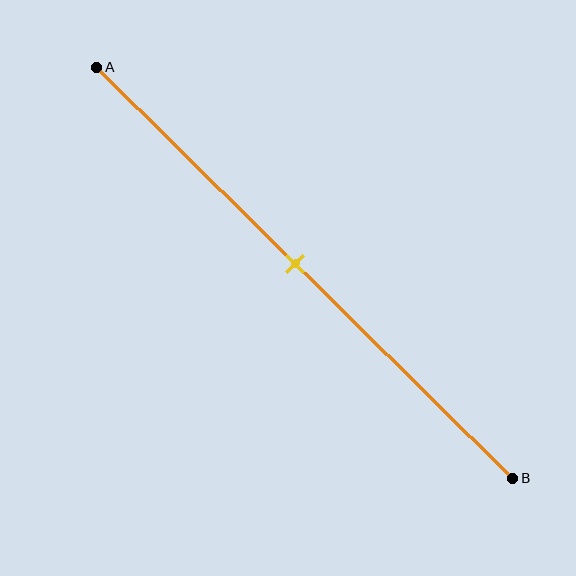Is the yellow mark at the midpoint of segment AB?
Yes, the mark is approximately at the midpoint.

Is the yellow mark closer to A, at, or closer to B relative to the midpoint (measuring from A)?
The yellow mark is approximately at the midpoint of segment AB.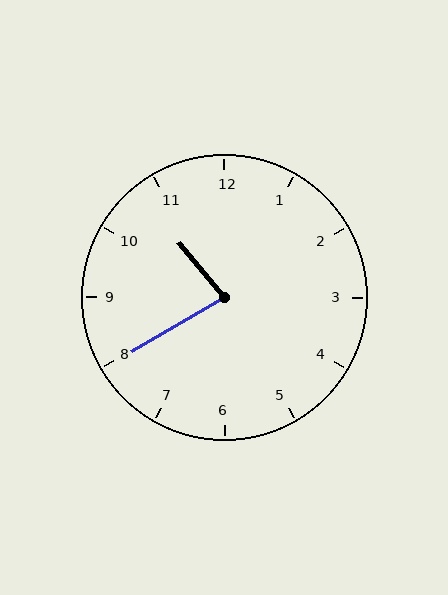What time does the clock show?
10:40.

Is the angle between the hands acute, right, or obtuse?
It is acute.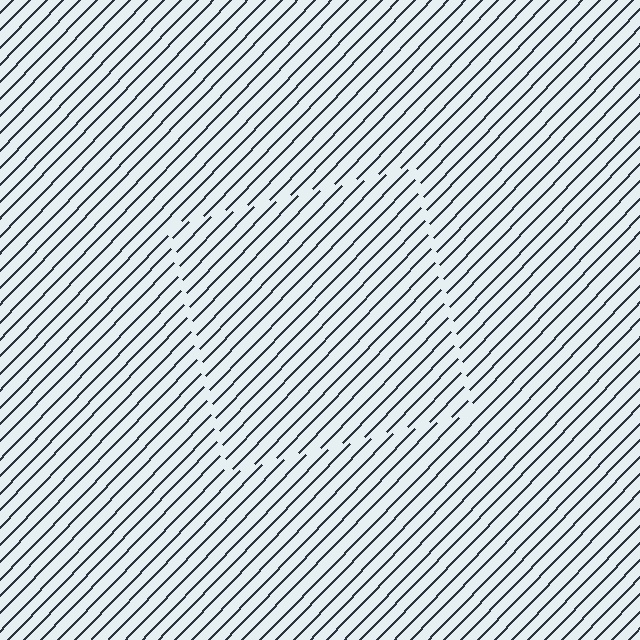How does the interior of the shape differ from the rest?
The interior of the shape contains the same grating, shifted by half a period — the contour is defined by the phase discontinuity where line-ends from the inner and outer gratings abut.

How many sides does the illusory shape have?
4 sides — the line-ends trace a square.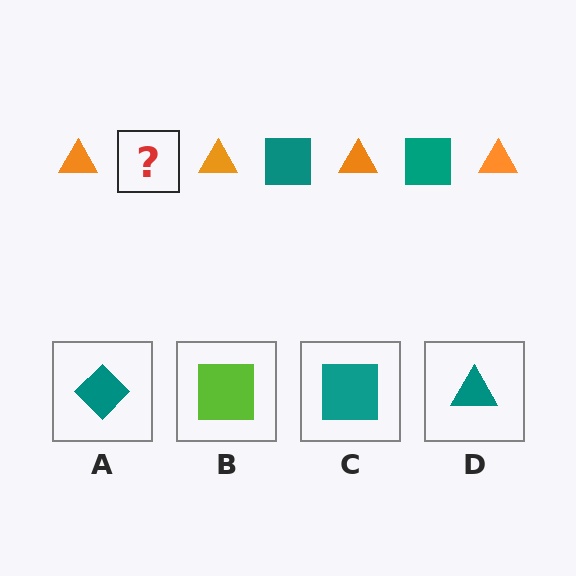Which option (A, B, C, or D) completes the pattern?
C.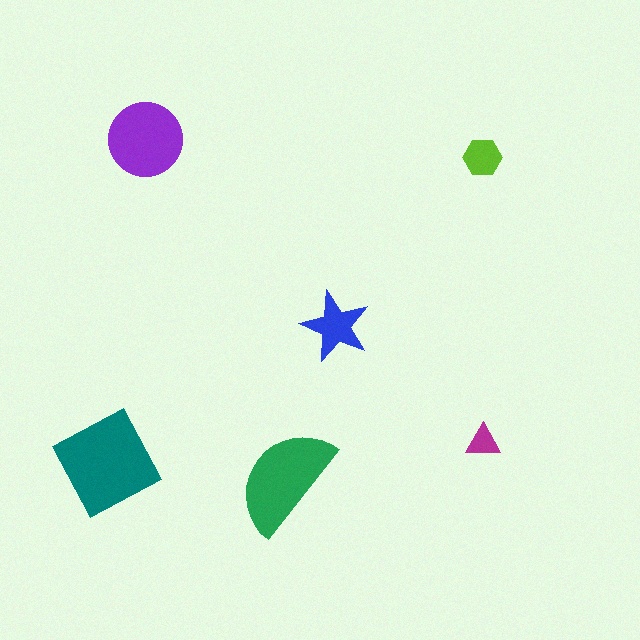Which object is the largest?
The teal square.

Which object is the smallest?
The magenta triangle.